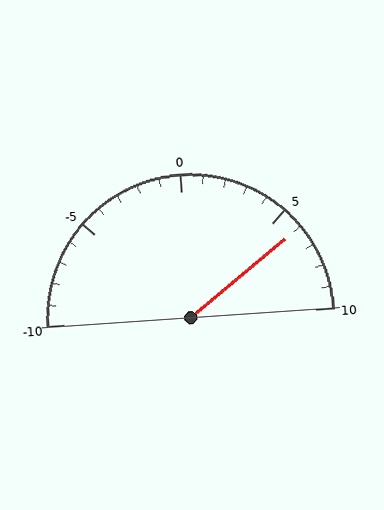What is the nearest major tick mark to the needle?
The nearest major tick mark is 5.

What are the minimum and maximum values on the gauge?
The gauge ranges from -10 to 10.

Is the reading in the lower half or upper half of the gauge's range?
The reading is in the upper half of the range (-10 to 10).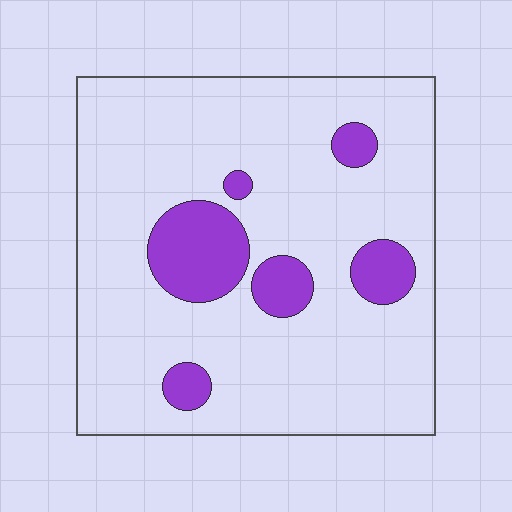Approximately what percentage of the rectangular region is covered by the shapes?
Approximately 15%.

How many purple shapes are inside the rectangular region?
6.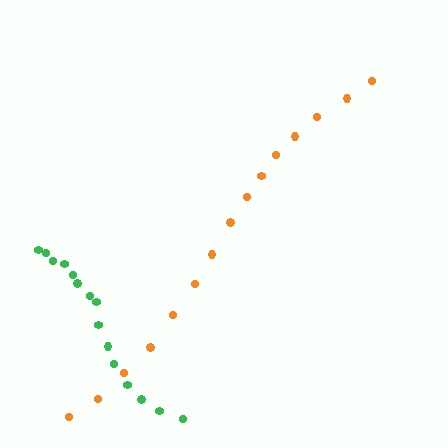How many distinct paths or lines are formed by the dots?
There are 2 distinct paths.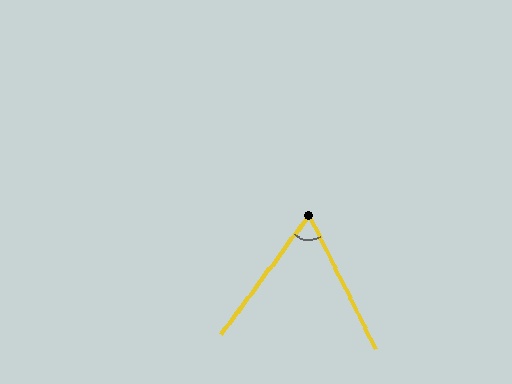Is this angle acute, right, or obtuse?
It is acute.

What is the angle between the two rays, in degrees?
Approximately 63 degrees.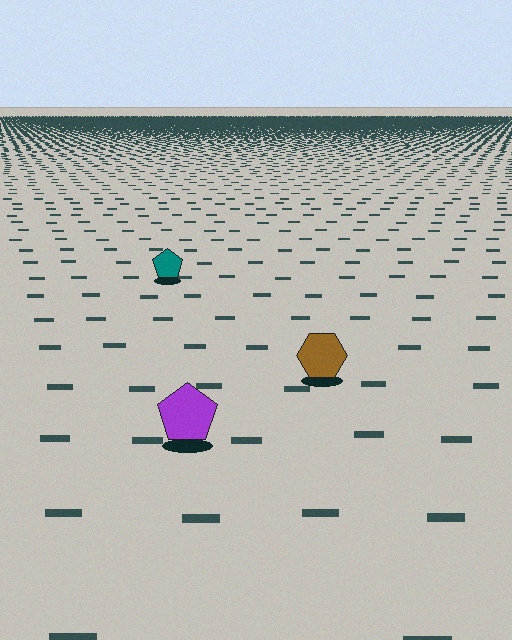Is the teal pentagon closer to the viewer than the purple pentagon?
No. The purple pentagon is closer — you can tell from the texture gradient: the ground texture is coarser near it.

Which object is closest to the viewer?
The purple pentagon is closest. The texture marks near it are larger and more spread out.